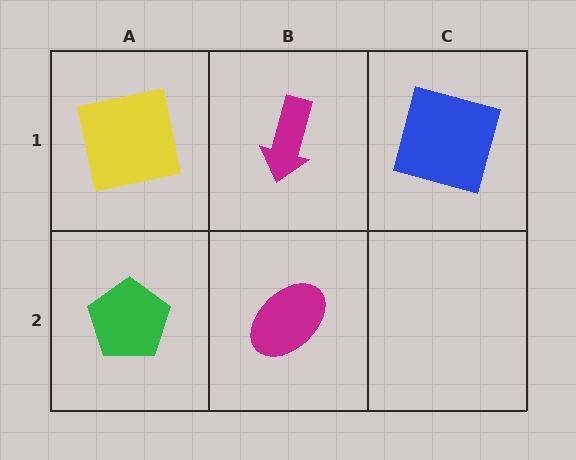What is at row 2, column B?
A magenta ellipse.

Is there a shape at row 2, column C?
No, that cell is empty.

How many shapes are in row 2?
2 shapes.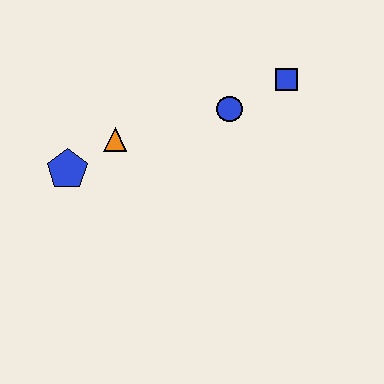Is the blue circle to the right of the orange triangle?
Yes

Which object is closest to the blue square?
The blue circle is closest to the blue square.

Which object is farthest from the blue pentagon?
The blue square is farthest from the blue pentagon.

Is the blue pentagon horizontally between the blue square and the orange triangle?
No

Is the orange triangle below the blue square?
Yes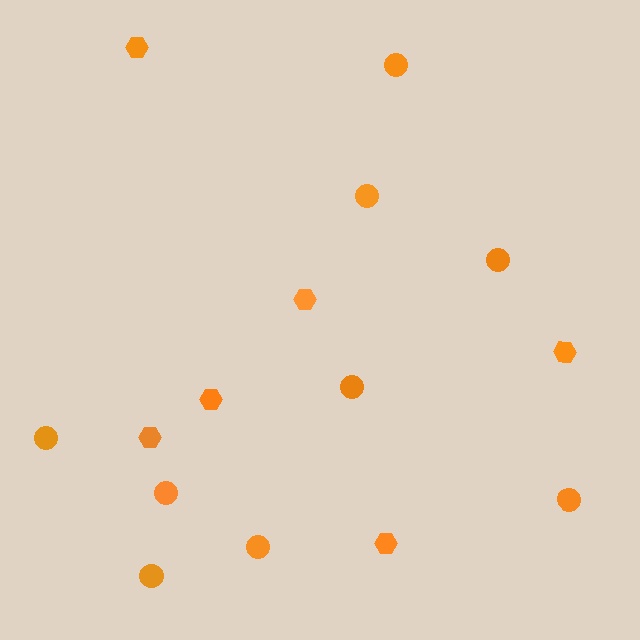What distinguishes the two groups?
There are 2 groups: one group of hexagons (6) and one group of circles (9).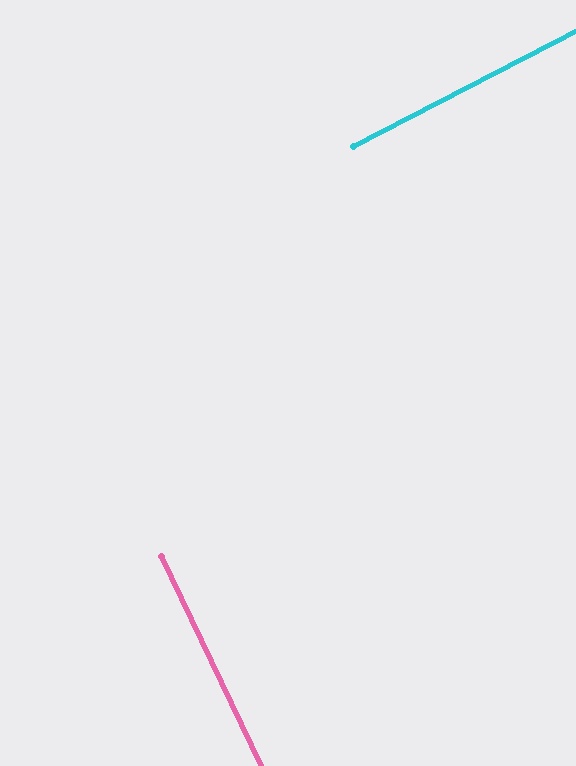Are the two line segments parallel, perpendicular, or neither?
Perpendicular — they meet at approximately 88°.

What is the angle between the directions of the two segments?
Approximately 88 degrees.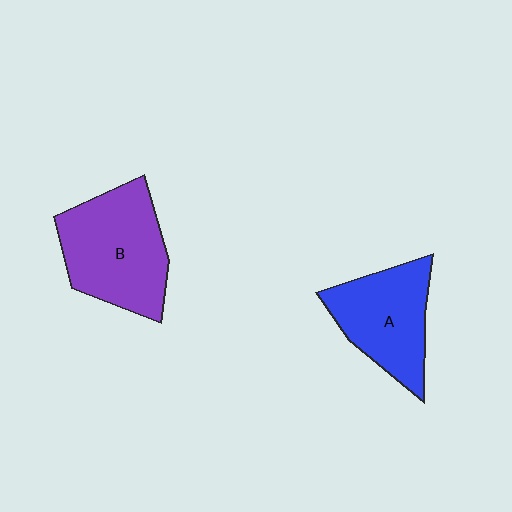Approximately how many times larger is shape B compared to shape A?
Approximately 1.2 times.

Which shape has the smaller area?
Shape A (blue).